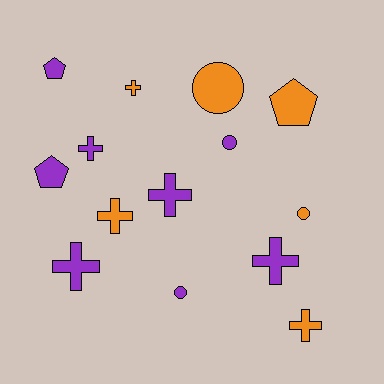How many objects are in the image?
There are 14 objects.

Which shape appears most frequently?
Cross, with 7 objects.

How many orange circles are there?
There are 2 orange circles.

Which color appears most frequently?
Purple, with 8 objects.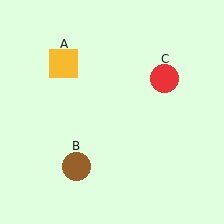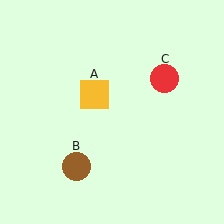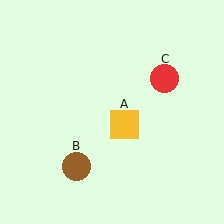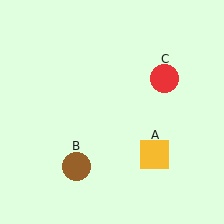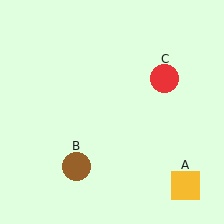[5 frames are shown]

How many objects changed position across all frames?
1 object changed position: yellow square (object A).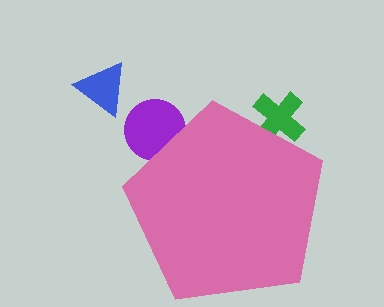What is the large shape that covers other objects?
A pink pentagon.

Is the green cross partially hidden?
Yes, the green cross is partially hidden behind the pink pentagon.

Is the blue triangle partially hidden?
No, the blue triangle is fully visible.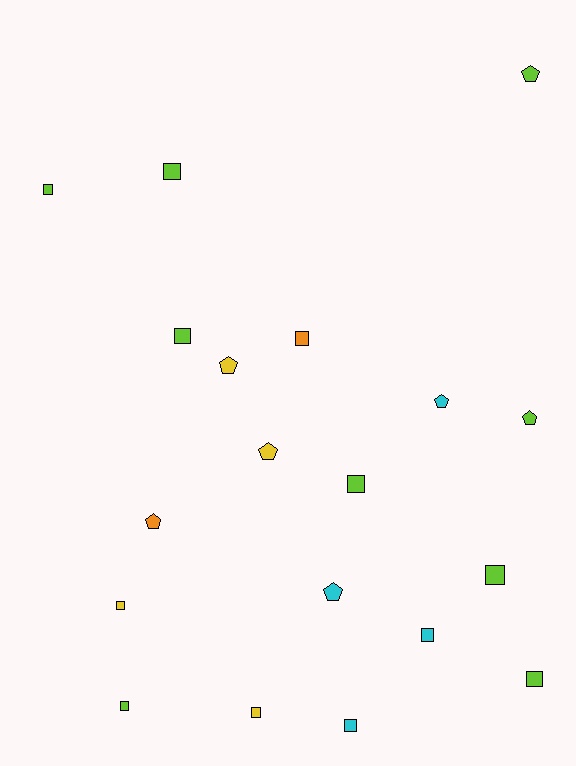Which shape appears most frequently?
Square, with 12 objects.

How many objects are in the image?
There are 19 objects.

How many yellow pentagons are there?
There are 2 yellow pentagons.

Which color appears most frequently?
Lime, with 9 objects.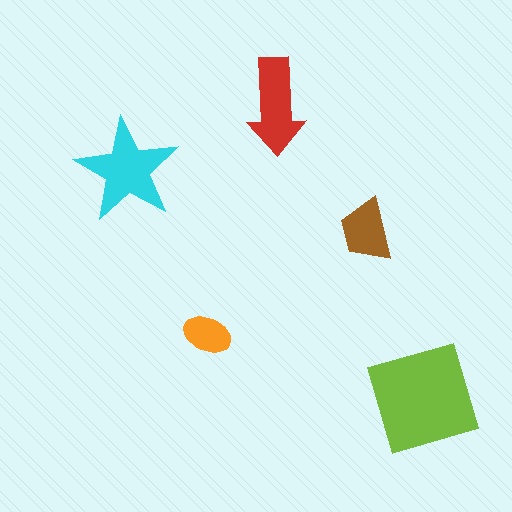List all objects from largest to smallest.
The lime diamond, the cyan star, the red arrow, the brown trapezoid, the orange ellipse.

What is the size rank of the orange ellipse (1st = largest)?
5th.